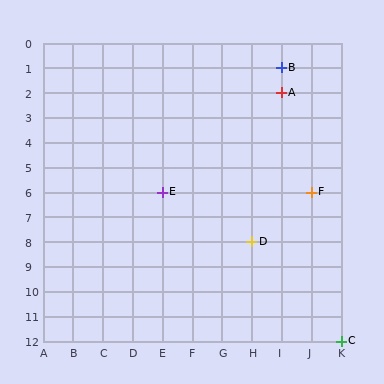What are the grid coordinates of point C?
Point C is at grid coordinates (K, 12).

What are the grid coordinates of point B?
Point B is at grid coordinates (I, 1).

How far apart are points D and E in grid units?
Points D and E are 3 columns and 2 rows apart (about 3.6 grid units diagonally).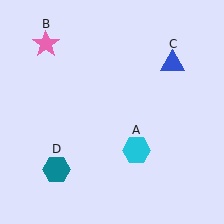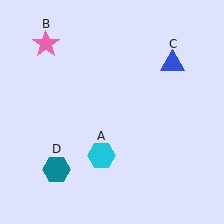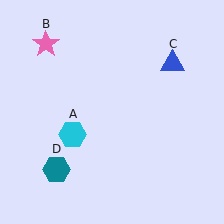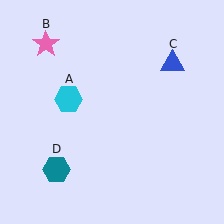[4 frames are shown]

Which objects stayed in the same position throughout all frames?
Pink star (object B) and blue triangle (object C) and teal hexagon (object D) remained stationary.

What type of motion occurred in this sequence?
The cyan hexagon (object A) rotated clockwise around the center of the scene.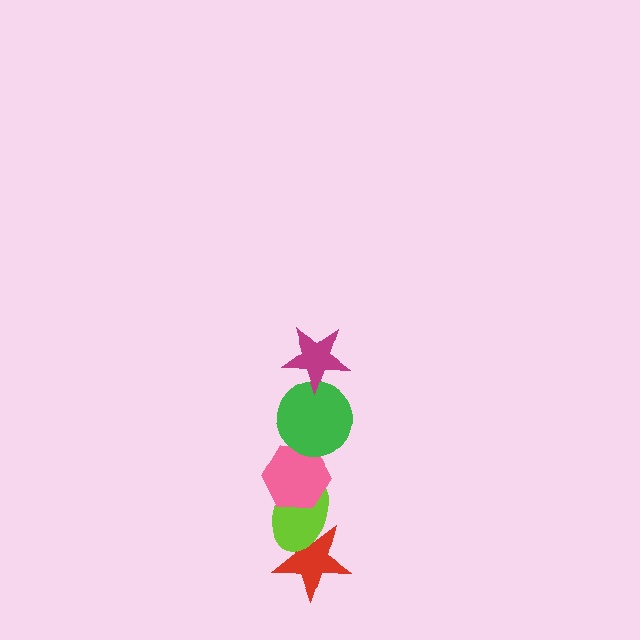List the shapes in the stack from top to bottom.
From top to bottom: the magenta star, the green circle, the pink hexagon, the lime ellipse, the red star.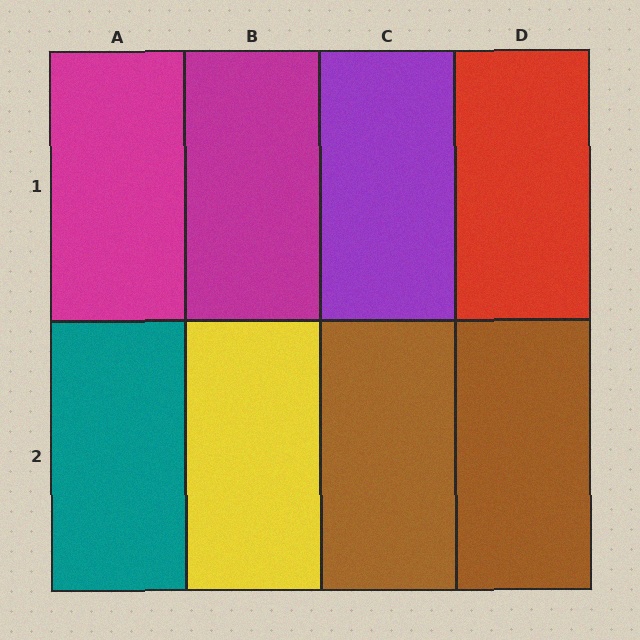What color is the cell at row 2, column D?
Brown.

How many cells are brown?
2 cells are brown.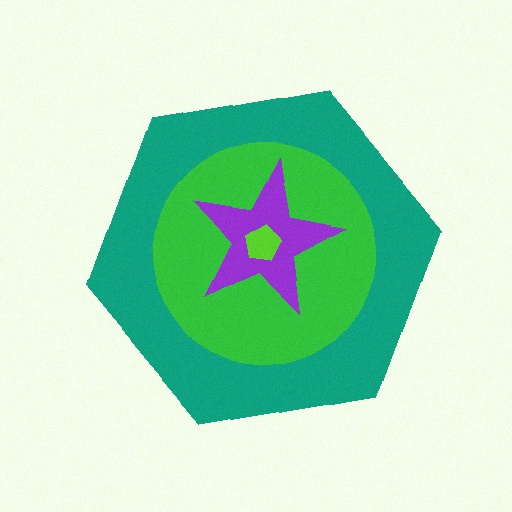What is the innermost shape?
The lime pentagon.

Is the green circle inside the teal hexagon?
Yes.